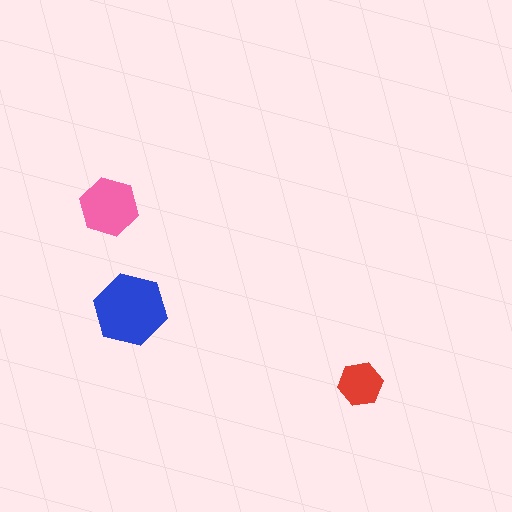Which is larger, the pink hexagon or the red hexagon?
The pink one.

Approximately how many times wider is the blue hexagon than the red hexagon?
About 1.5 times wider.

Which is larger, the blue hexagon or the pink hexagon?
The blue one.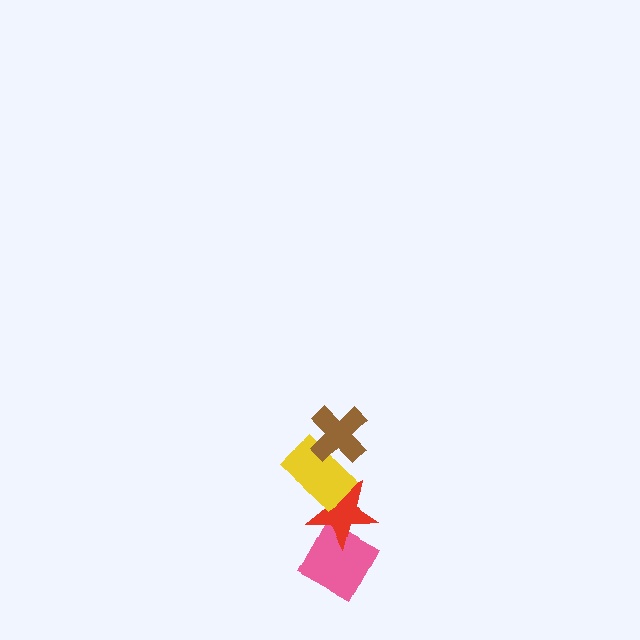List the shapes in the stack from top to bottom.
From top to bottom: the brown cross, the yellow rectangle, the red star, the pink diamond.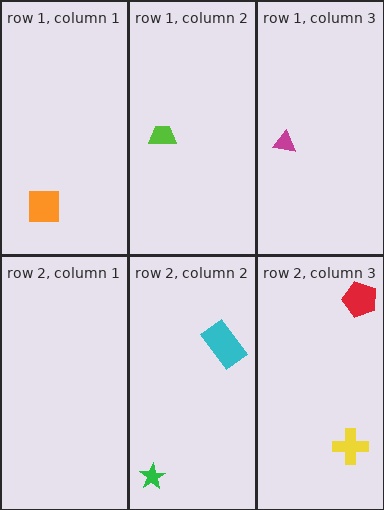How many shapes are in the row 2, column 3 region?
2.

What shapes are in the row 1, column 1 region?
The orange square.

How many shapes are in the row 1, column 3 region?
1.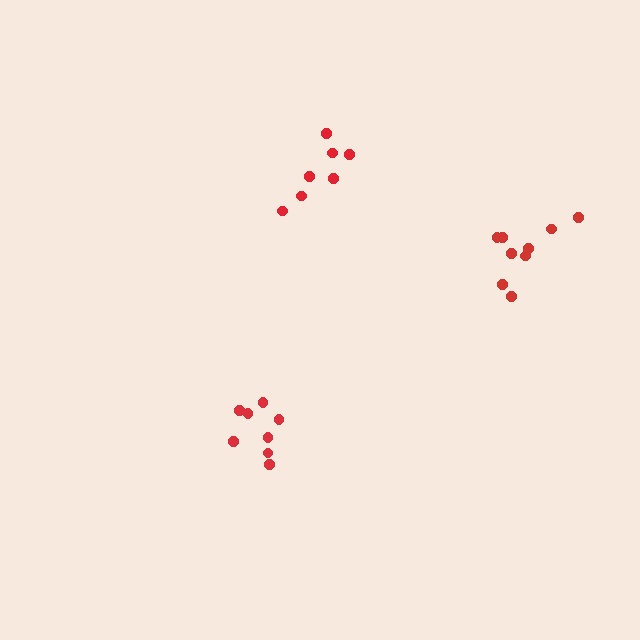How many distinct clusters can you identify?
There are 3 distinct clusters.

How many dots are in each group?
Group 1: 7 dots, Group 2: 8 dots, Group 3: 9 dots (24 total).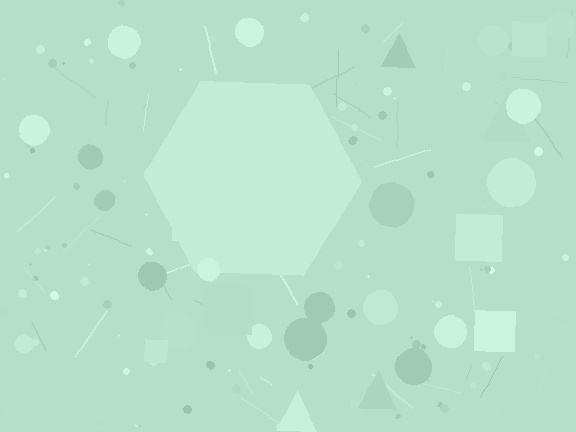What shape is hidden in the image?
A hexagon is hidden in the image.